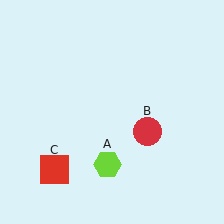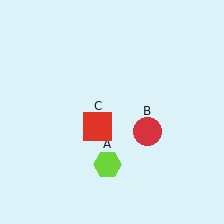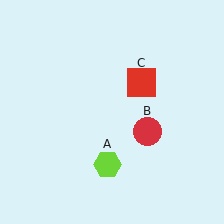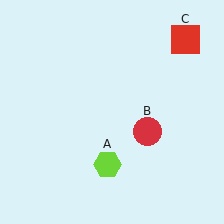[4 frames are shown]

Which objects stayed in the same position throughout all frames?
Lime hexagon (object A) and red circle (object B) remained stationary.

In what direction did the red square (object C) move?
The red square (object C) moved up and to the right.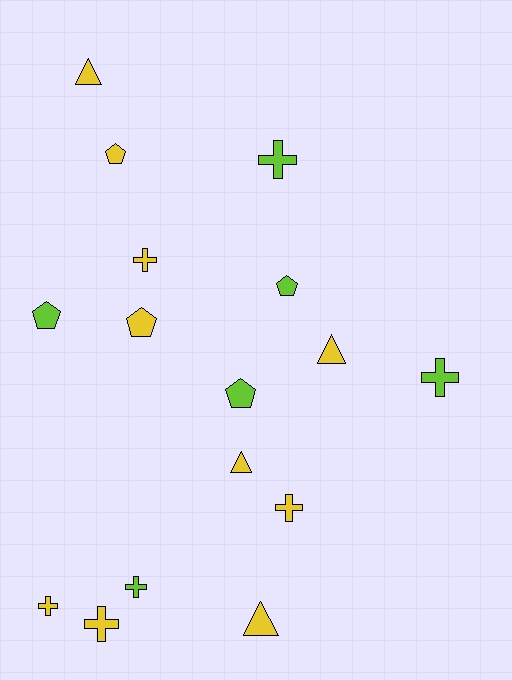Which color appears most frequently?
Yellow, with 10 objects.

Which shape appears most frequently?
Cross, with 7 objects.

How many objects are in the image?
There are 16 objects.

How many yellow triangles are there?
There are 4 yellow triangles.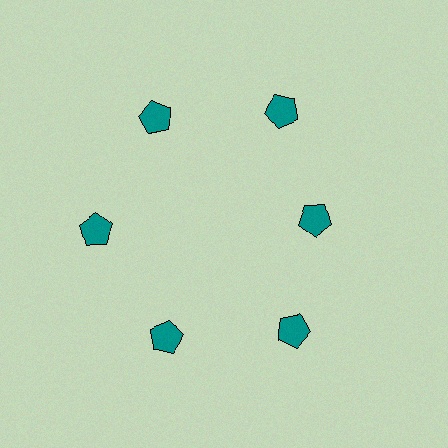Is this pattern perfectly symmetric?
No. The 6 teal pentagons are arranged in a ring, but one element near the 3 o'clock position is pulled inward toward the center, breaking the 6-fold rotational symmetry.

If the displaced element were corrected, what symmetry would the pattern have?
It would have 6-fold rotational symmetry — the pattern would map onto itself every 60 degrees.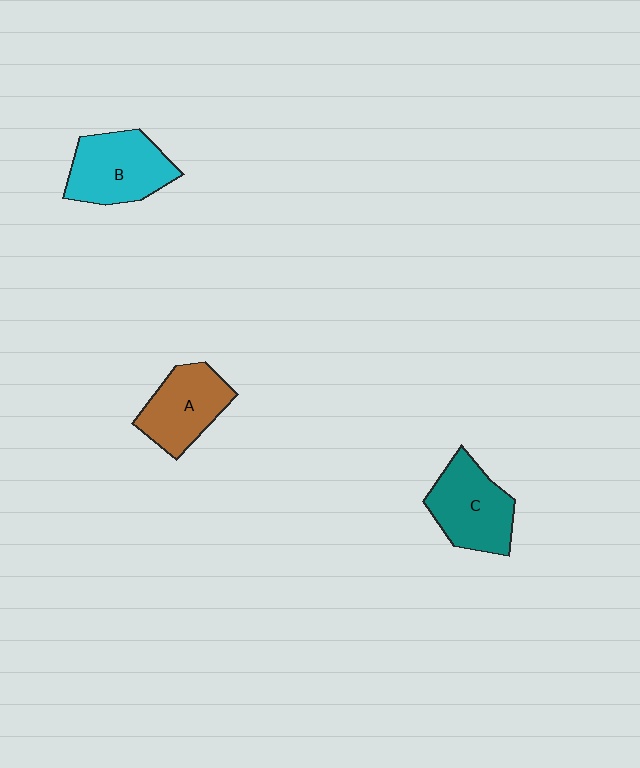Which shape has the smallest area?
Shape A (brown).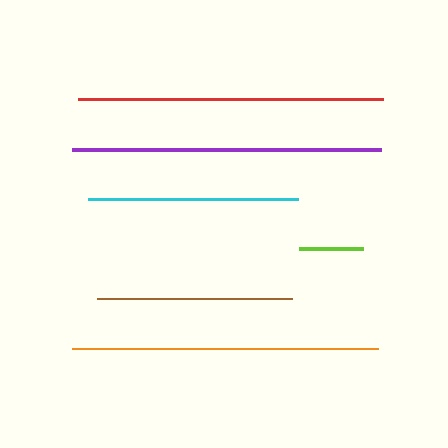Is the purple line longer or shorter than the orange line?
The purple line is longer than the orange line.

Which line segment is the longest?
The purple line is the longest at approximately 310 pixels.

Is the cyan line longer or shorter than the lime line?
The cyan line is longer than the lime line.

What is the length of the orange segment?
The orange segment is approximately 306 pixels long.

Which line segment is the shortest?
The lime line is the shortest at approximately 65 pixels.